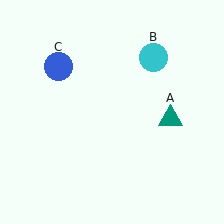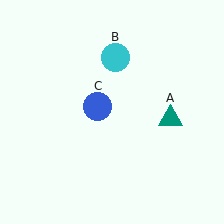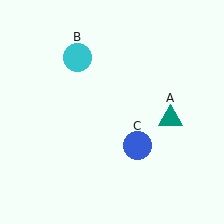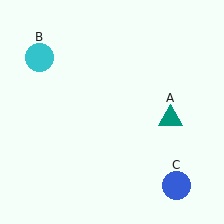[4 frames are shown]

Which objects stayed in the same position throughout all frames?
Teal triangle (object A) remained stationary.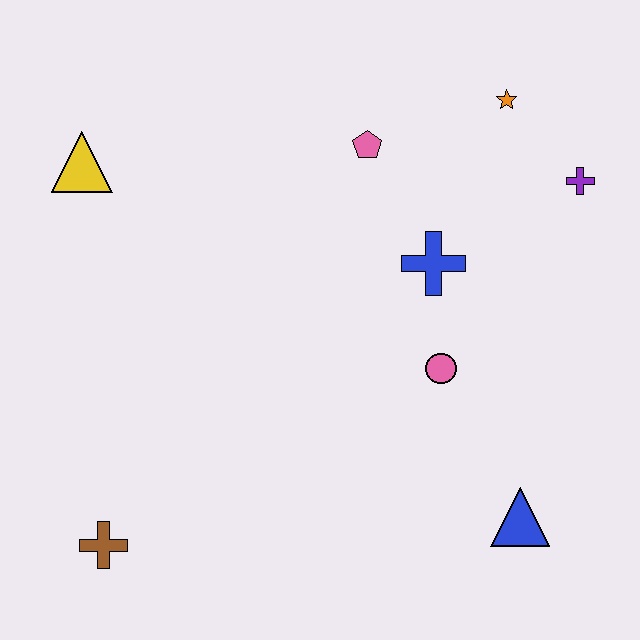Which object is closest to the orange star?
The purple cross is closest to the orange star.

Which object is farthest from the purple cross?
The brown cross is farthest from the purple cross.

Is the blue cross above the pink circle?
Yes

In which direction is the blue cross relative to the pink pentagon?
The blue cross is below the pink pentagon.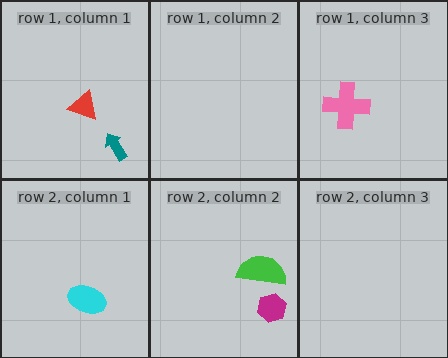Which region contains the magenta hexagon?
The row 2, column 2 region.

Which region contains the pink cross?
The row 1, column 3 region.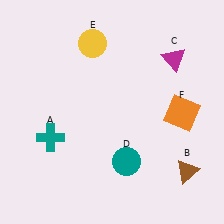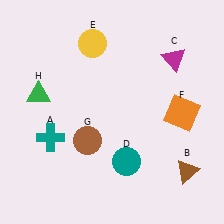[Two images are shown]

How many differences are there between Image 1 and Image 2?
There are 2 differences between the two images.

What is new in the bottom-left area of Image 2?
A brown circle (G) was added in the bottom-left area of Image 2.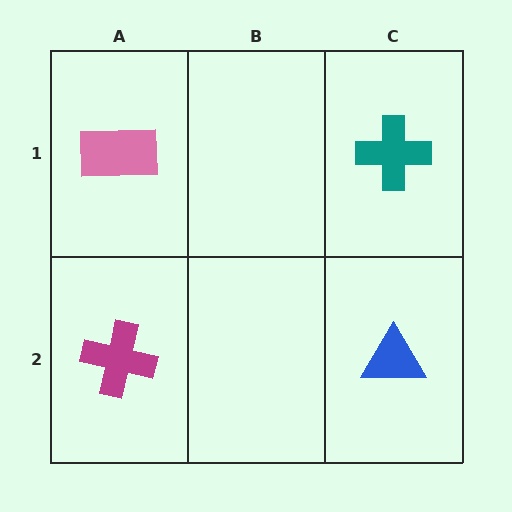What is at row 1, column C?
A teal cross.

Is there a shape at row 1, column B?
No, that cell is empty.